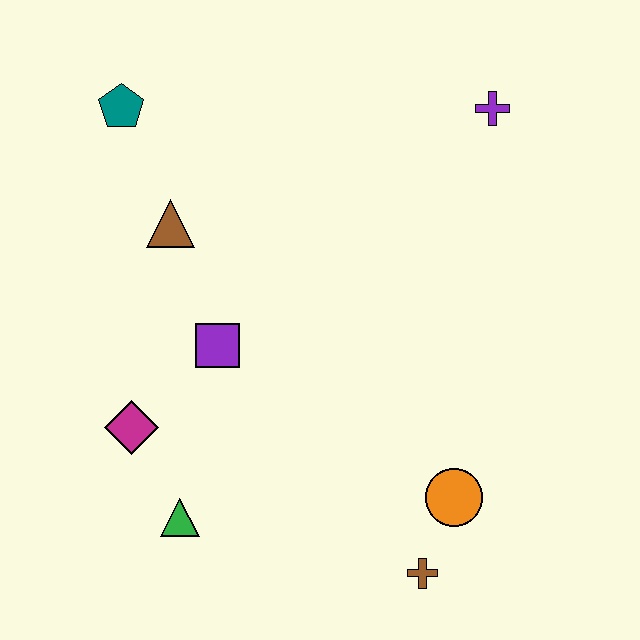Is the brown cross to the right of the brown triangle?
Yes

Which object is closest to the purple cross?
The brown triangle is closest to the purple cross.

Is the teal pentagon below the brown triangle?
No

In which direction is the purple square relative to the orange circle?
The purple square is to the left of the orange circle.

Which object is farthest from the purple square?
The purple cross is farthest from the purple square.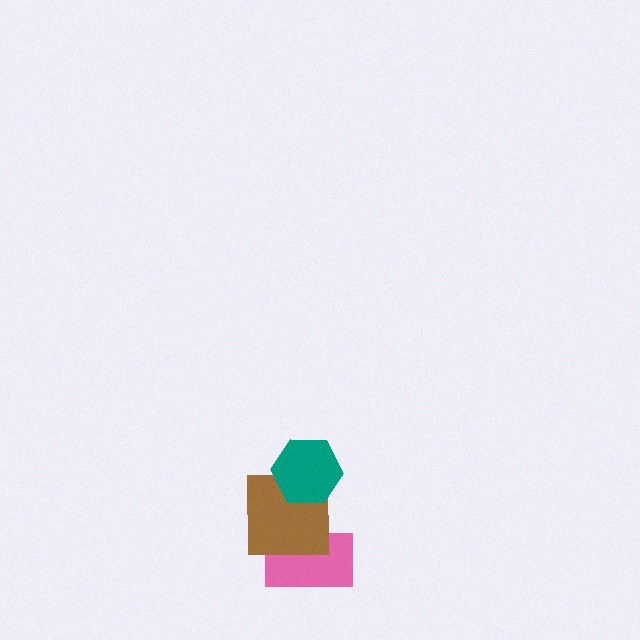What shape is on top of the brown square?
The teal hexagon is on top of the brown square.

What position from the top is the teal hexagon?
The teal hexagon is 1st from the top.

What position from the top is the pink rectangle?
The pink rectangle is 3rd from the top.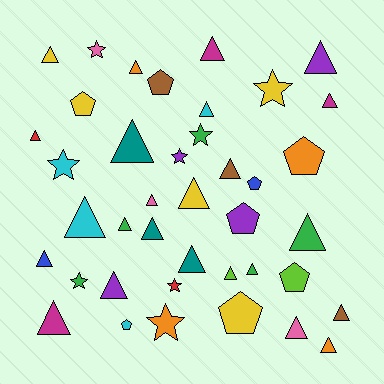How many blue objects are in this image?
There are 2 blue objects.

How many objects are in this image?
There are 40 objects.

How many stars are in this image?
There are 8 stars.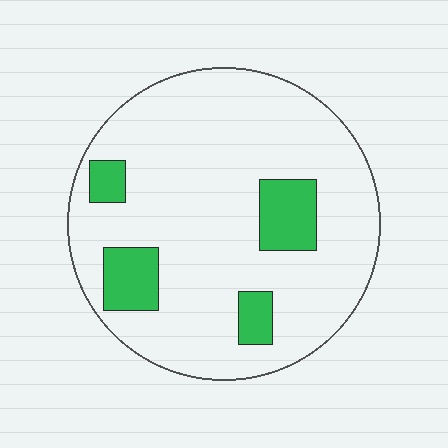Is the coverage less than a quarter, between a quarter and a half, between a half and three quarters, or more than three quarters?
Less than a quarter.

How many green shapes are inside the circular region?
4.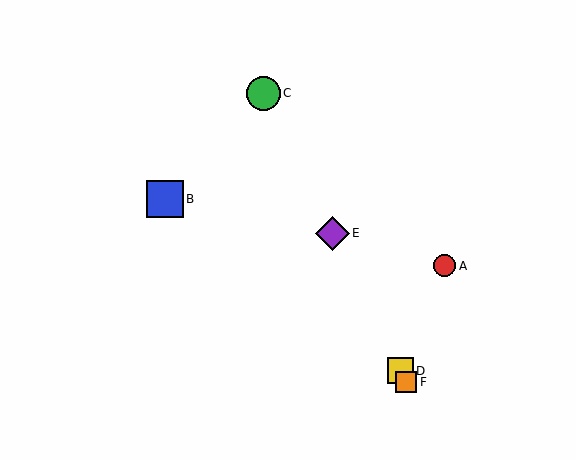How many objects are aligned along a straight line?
4 objects (C, D, E, F) are aligned along a straight line.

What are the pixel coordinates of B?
Object B is at (165, 199).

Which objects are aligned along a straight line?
Objects C, D, E, F are aligned along a straight line.